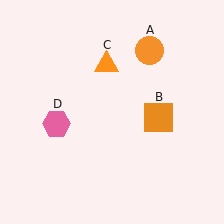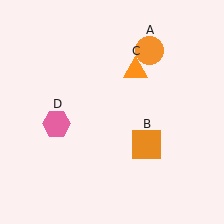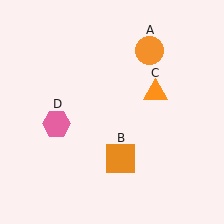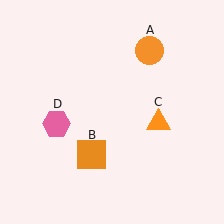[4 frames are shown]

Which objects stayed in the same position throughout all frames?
Orange circle (object A) and pink hexagon (object D) remained stationary.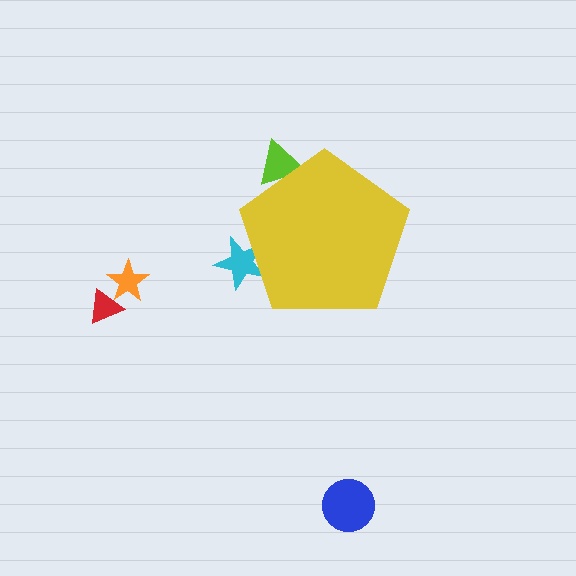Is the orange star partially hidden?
No, the orange star is fully visible.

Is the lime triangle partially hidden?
Yes, the lime triangle is partially hidden behind the yellow pentagon.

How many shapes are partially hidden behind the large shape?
2 shapes are partially hidden.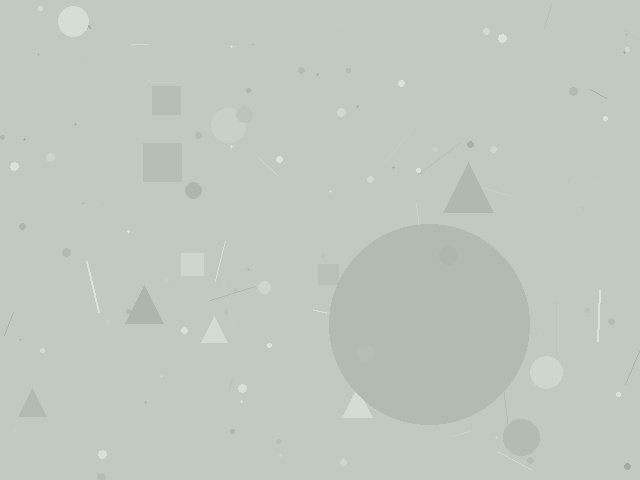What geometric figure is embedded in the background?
A circle is embedded in the background.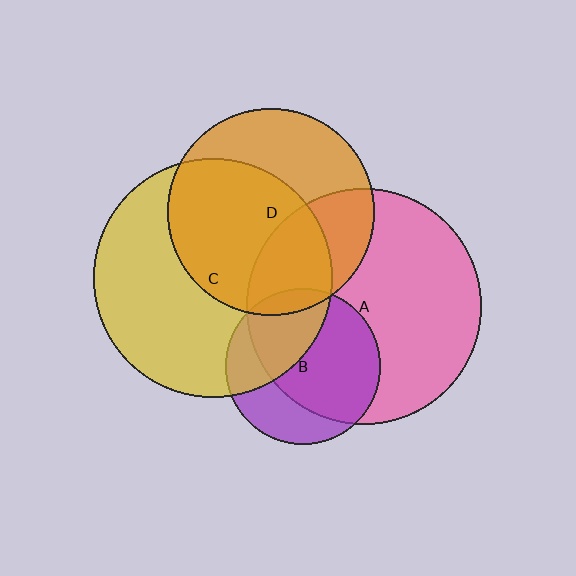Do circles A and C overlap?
Yes.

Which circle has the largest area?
Circle C (yellow).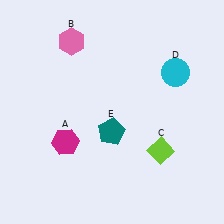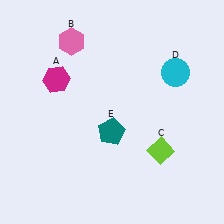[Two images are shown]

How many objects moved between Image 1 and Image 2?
1 object moved between the two images.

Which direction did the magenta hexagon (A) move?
The magenta hexagon (A) moved up.